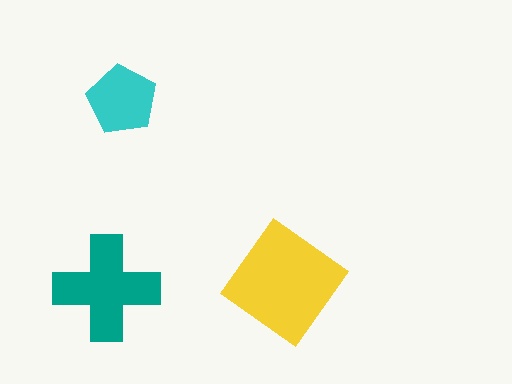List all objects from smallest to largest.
The cyan pentagon, the teal cross, the yellow diamond.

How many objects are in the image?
There are 3 objects in the image.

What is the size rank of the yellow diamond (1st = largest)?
1st.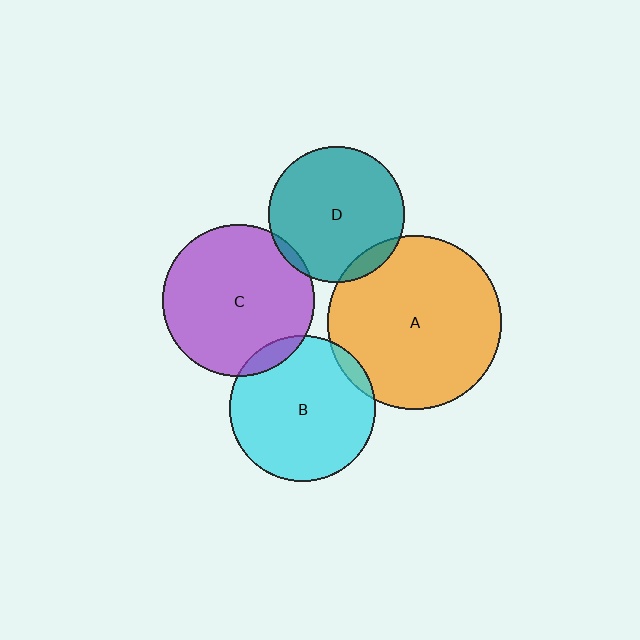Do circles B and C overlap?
Yes.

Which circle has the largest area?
Circle A (orange).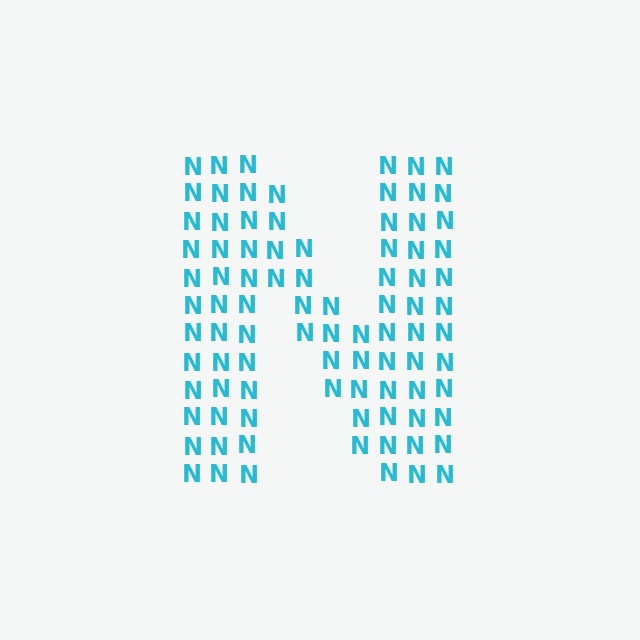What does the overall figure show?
The overall figure shows the letter N.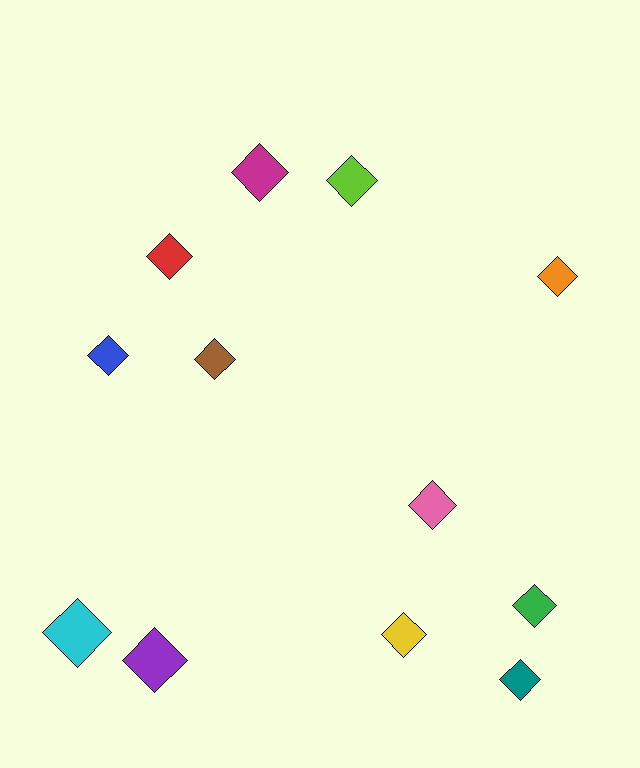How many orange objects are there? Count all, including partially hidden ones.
There is 1 orange object.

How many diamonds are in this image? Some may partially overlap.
There are 12 diamonds.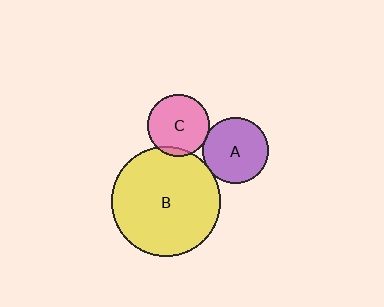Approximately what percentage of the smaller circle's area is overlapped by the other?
Approximately 5%.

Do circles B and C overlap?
Yes.